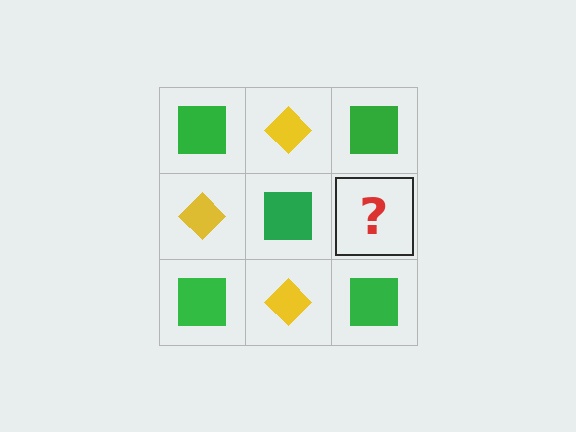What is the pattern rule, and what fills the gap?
The rule is that it alternates green square and yellow diamond in a checkerboard pattern. The gap should be filled with a yellow diamond.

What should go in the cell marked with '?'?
The missing cell should contain a yellow diamond.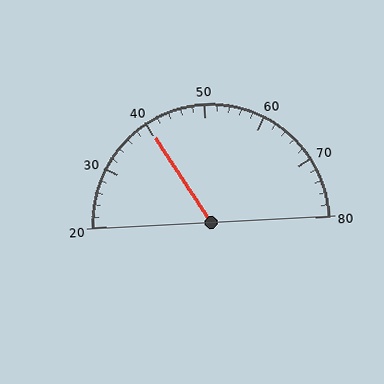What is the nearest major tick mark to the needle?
The nearest major tick mark is 40.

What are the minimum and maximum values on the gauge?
The gauge ranges from 20 to 80.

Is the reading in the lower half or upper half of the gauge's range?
The reading is in the lower half of the range (20 to 80).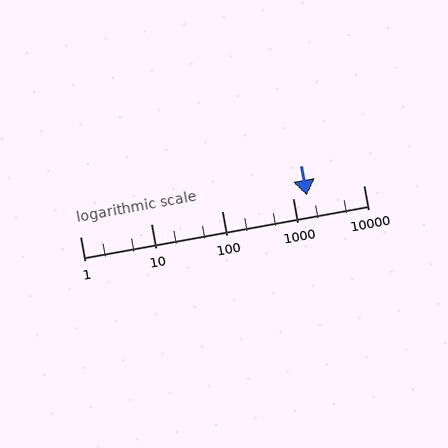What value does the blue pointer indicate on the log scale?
The pointer indicates approximately 1600.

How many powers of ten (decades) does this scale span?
The scale spans 4 decades, from 1 to 10000.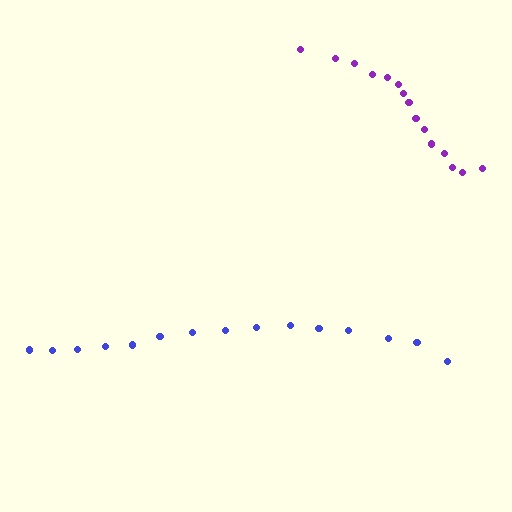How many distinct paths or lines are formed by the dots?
There are 2 distinct paths.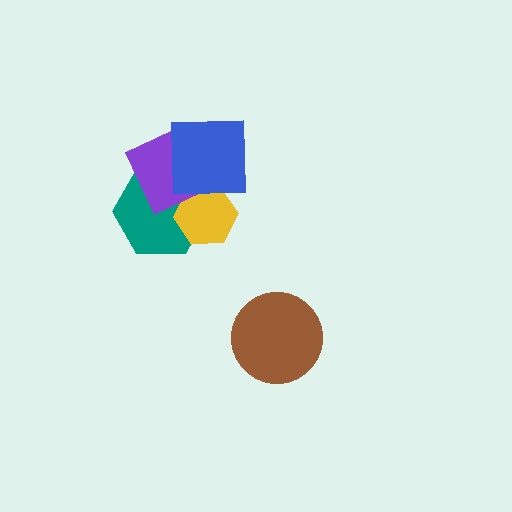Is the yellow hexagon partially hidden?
Yes, it is partially covered by another shape.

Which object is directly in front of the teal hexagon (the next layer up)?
The yellow hexagon is directly in front of the teal hexagon.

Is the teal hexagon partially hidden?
Yes, it is partially covered by another shape.